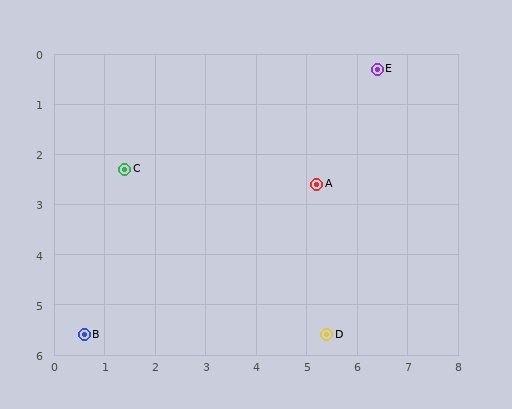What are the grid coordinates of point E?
Point E is at approximately (6.4, 0.3).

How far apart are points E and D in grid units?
Points E and D are about 5.4 grid units apart.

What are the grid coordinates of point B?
Point B is at approximately (0.6, 5.6).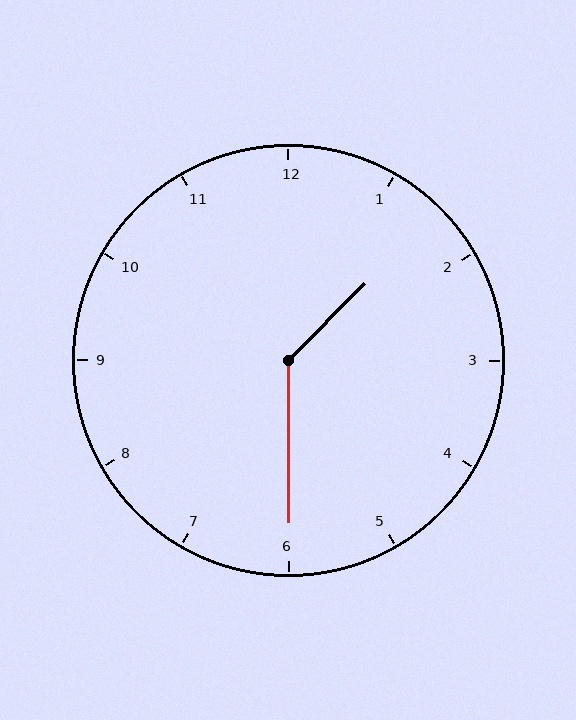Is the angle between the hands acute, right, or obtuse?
It is obtuse.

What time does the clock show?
1:30.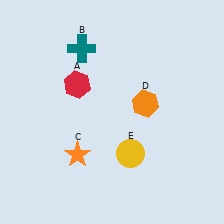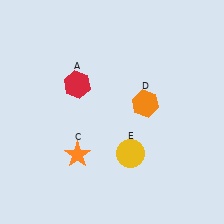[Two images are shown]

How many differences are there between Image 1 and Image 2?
There is 1 difference between the two images.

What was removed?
The teal cross (B) was removed in Image 2.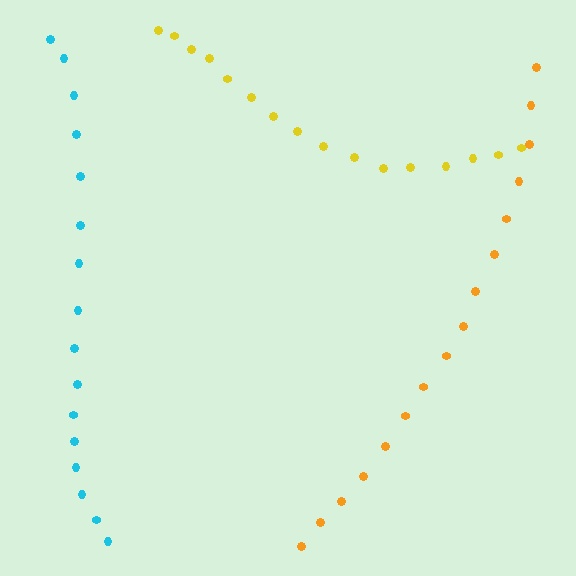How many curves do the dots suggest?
There are 3 distinct paths.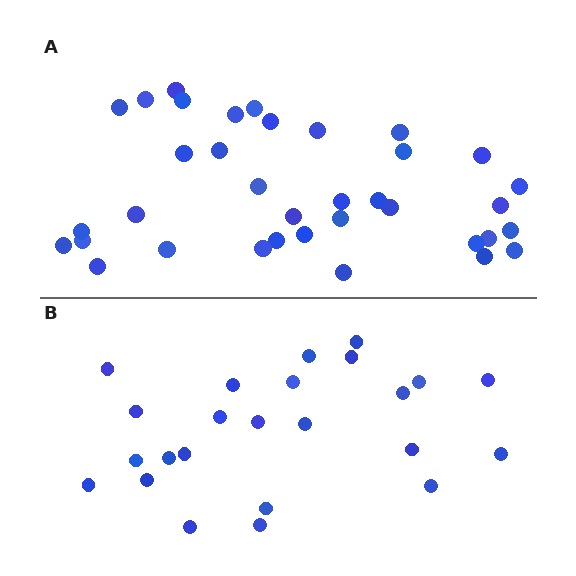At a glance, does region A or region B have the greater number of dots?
Region A (the top region) has more dots.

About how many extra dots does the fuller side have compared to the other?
Region A has roughly 12 or so more dots than region B.